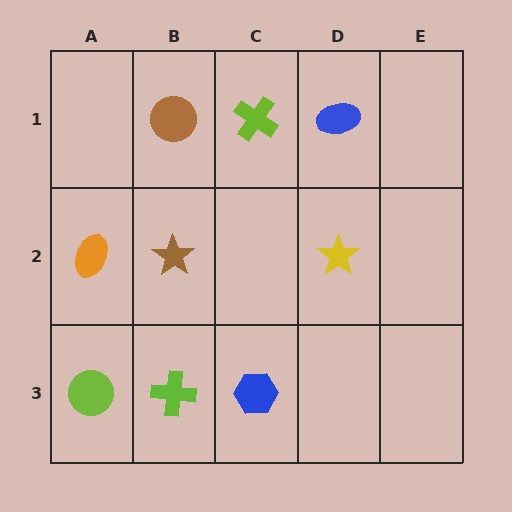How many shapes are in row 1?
3 shapes.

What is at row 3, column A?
A lime circle.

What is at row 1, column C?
A lime cross.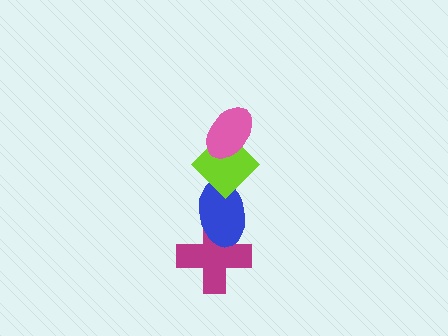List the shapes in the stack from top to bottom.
From top to bottom: the pink ellipse, the lime diamond, the blue ellipse, the magenta cross.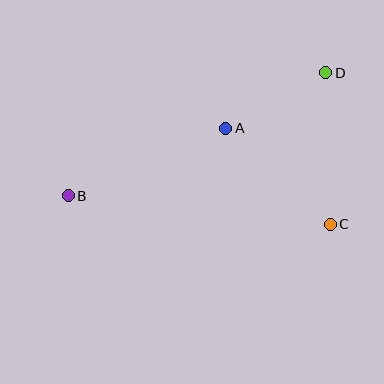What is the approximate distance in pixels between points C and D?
The distance between C and D is approximately 152 pixels.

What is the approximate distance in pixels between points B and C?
The distance between B and C is approximately 264 pixels.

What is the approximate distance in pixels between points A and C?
The distance between A and C is approximately 142 pixels.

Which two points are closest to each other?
Points A and D are closest to each other.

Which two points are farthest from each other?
Points B and D are farthest from each other.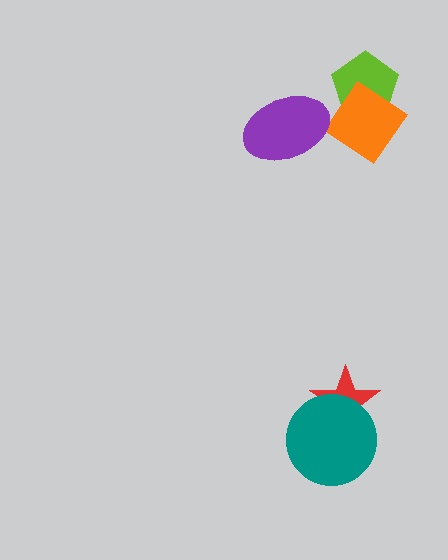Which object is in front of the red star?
The teal circle is in front of the red star.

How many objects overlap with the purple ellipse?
0 objects overlap with the purple ellipse.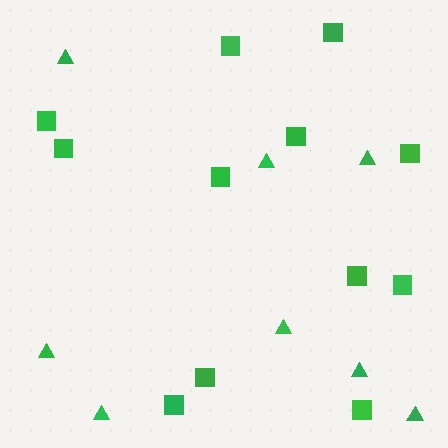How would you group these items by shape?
There are 2 groups: one group of squares (12) and one group of triangles (8).